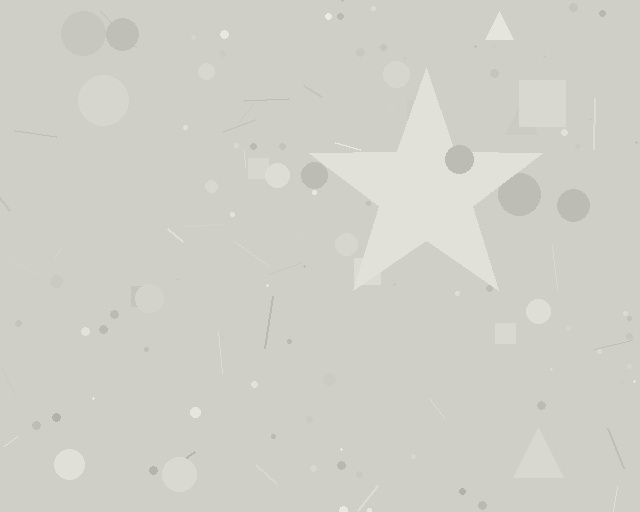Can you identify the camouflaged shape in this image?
The camouflaged shape is a star.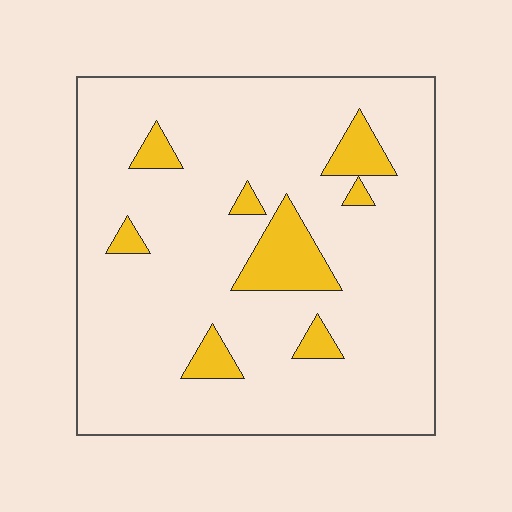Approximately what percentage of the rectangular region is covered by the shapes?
Approximately 10%.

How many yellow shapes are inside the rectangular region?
8.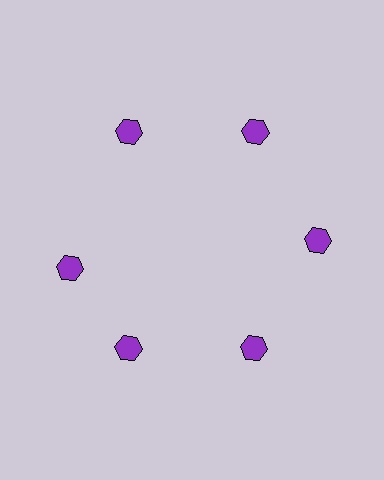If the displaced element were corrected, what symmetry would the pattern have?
It would have 6-fold rotational symmetry — the pattern would map onto itself every 60 degrees.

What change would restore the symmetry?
The symmetry would be restored by rotating it back into even spacing with its neighbors so that all 6 hexagons sit at equal angles and equal distance from the center.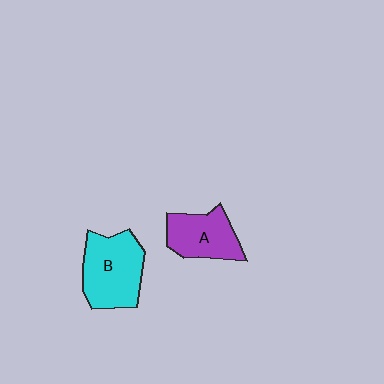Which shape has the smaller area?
Shape A (purple).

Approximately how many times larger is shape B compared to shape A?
Approximately 1.3 times.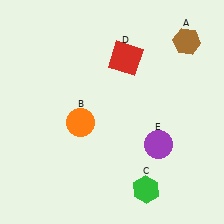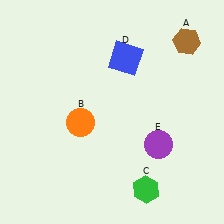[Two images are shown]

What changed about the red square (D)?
In Image 1, D is red. In Image 2, it changed to blue.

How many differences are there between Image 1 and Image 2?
There is 1 difference between the two images.